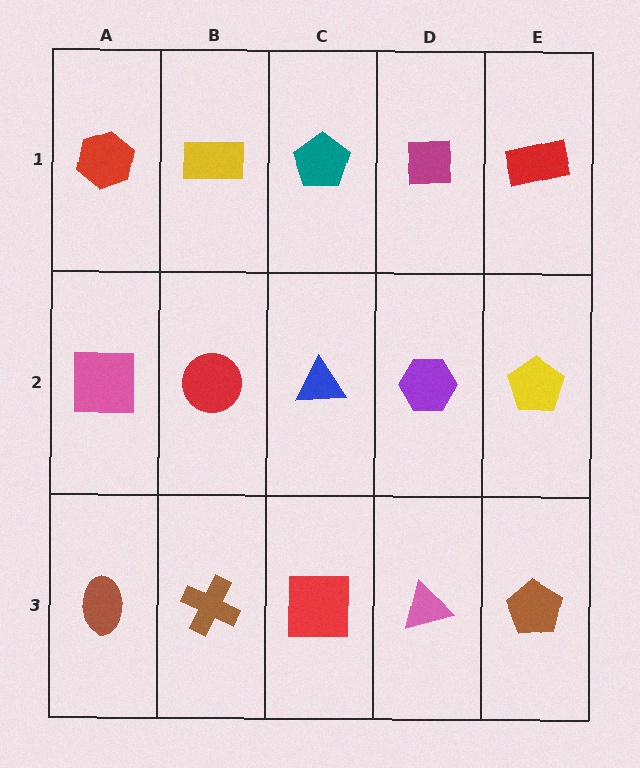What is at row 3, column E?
A brown pentagon.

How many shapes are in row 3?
5 shapes.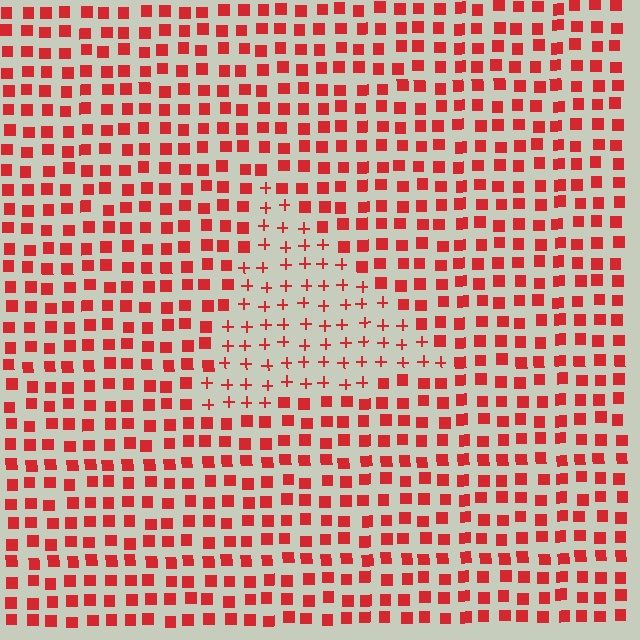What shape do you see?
I see a triangle.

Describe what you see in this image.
The image is filled with small red elements arranged in a uniform grid. A triangle-shaped region contains plus signs, while the surrounding area contains squares. The boundary is defined purely by the change in element shape.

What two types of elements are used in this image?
The image uses plus signs inside the triangle region and squares outside it.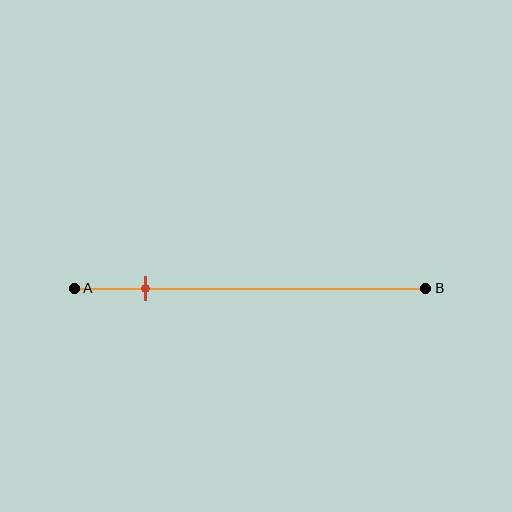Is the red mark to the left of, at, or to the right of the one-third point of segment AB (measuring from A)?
The red mark is to the left of the one-third point of segment AB.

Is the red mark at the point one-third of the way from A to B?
No, the mark is at about 20% from A, not at the 33% one-third point.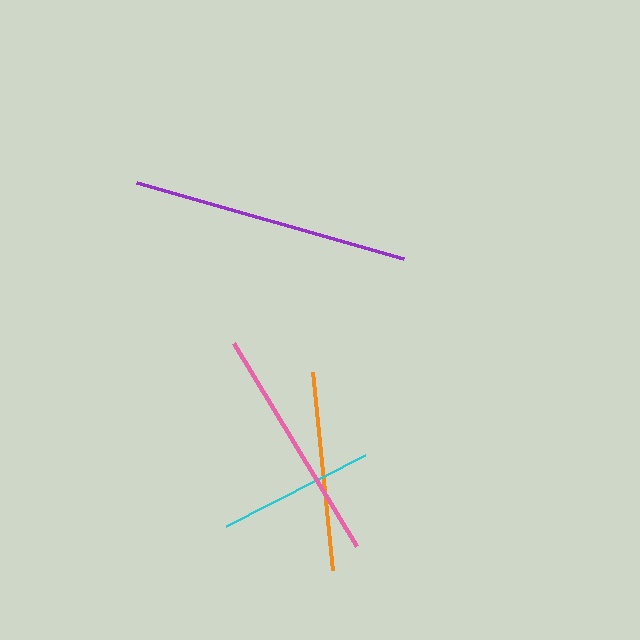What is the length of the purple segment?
The purple segment is approximately 277 pixels long.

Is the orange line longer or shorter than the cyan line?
The orange line is longer than the cyan line.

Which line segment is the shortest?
The cyan line is the shortest at approximately 156 pixels.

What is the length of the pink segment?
The pink segment is approximately 237 pixels long.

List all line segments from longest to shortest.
From longest to shortest: purple, pink, orange, cyan.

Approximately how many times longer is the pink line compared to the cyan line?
The pink line is approximately 1.5 times the length of the cyan line.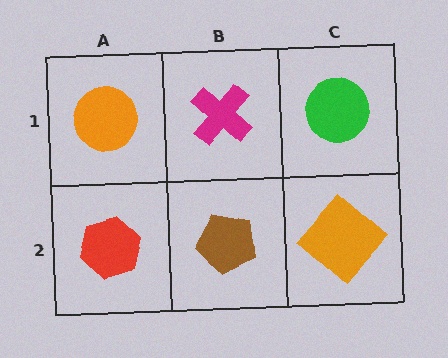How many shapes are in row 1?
3 shapes.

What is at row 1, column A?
An orange circle.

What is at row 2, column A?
A red hexagon.